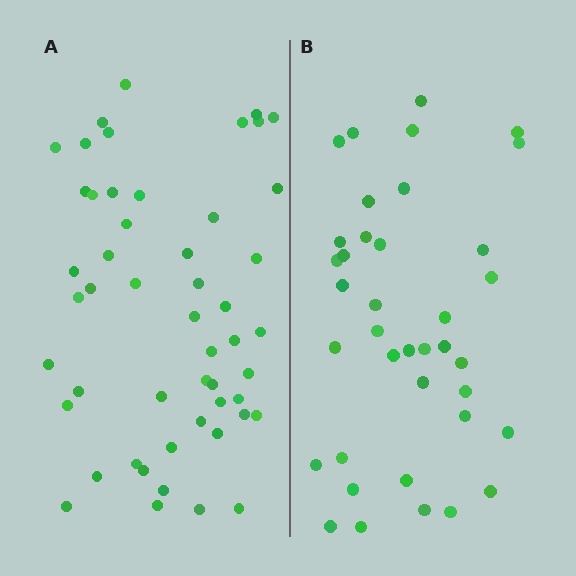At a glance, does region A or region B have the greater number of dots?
Region A (the left region) has more dots.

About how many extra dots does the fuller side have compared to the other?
Region A has approximately 15 more dots than region B.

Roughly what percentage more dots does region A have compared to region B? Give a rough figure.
About 35% more.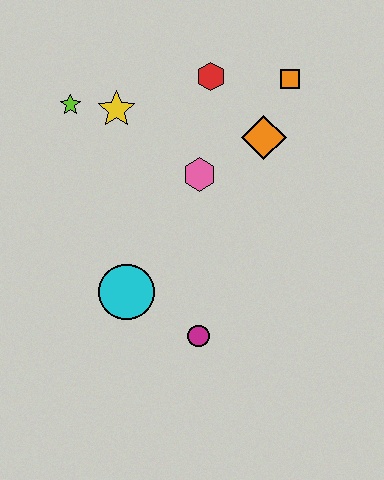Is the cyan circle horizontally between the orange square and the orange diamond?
No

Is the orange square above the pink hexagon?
Yes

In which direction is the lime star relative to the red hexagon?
The lime star is to the left of the red hexagon.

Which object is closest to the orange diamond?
The orange square is closest to the orange diamond.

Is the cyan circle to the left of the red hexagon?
Yes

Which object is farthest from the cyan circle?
The orange square is farthest from the cyan circle.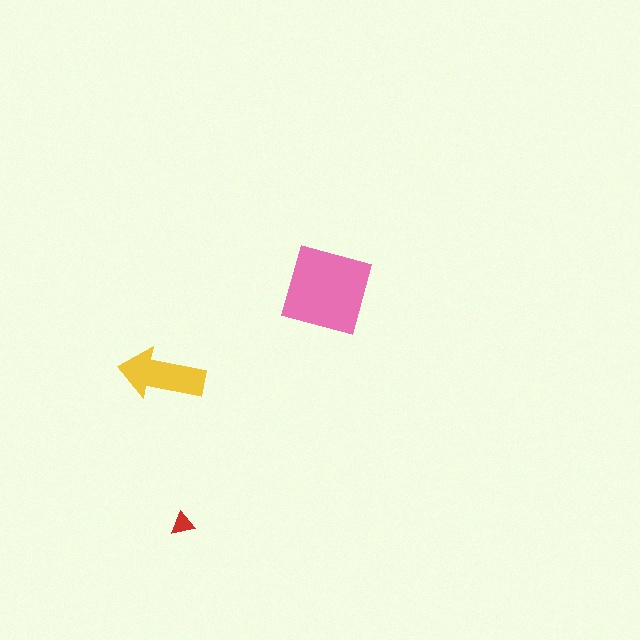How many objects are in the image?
There are 3 objects in the image.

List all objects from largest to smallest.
The pink diamond, the yellow arrow, the red triangle.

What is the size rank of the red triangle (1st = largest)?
3rd.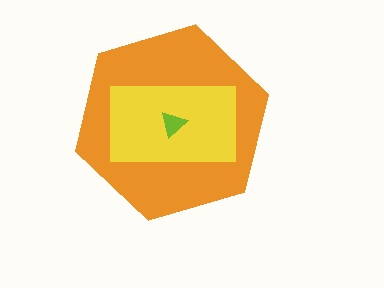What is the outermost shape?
The orange hexagon.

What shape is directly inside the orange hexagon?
The yellow rectangle.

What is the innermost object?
The lime triangle.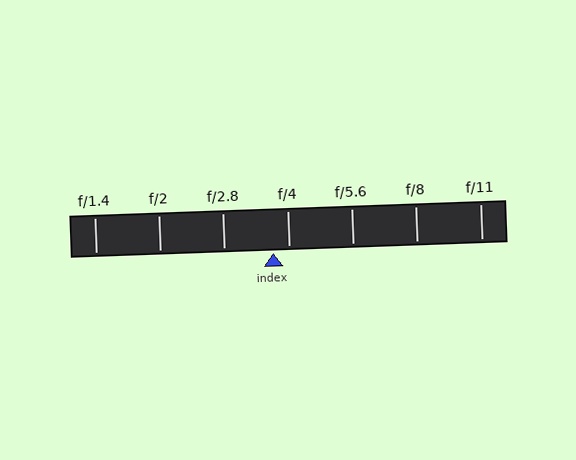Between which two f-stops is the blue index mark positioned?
The index mark is between f/2.8 and f/4.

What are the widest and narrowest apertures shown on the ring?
The widest aperture shown is f/1.4 and the narrowest is f/11.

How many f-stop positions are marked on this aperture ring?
There are 7 f-stop positions marked.